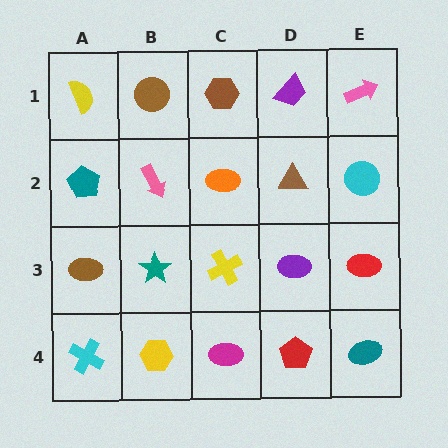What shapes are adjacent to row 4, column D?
A purple ellipse (row 3, column D), a magenta ellipse (row 4, column C), a teal ellipse (row 4, column E).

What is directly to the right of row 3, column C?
A purple ellipse.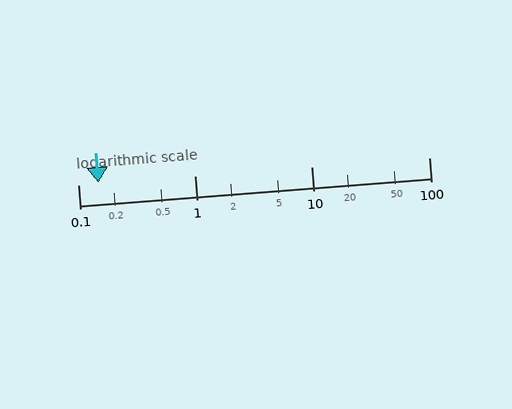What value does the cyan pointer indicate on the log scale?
The pointer indicates approximately 0.15.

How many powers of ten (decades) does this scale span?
The scale spans 3 decades, from 0.1 to 100.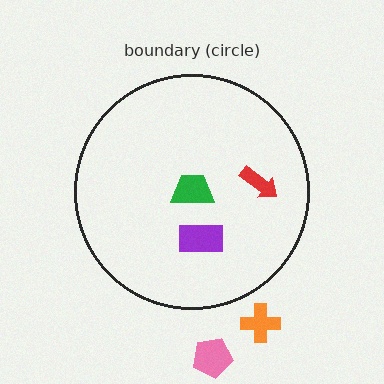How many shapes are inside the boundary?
3 inside, 2 outside.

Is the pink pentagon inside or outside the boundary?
Outside.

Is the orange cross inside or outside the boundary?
Outside.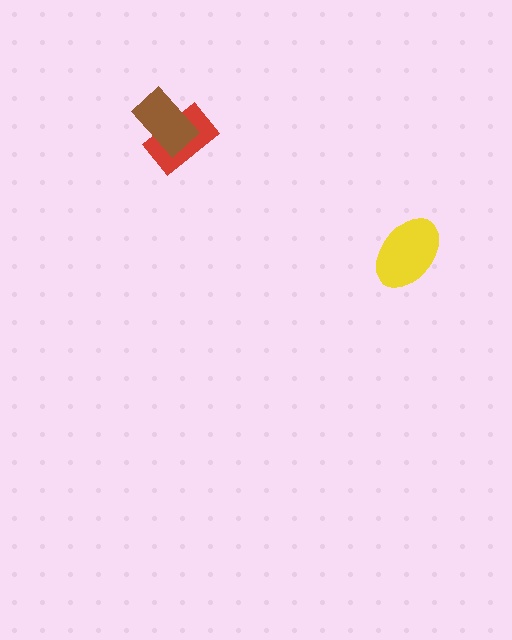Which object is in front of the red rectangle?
The brown rectangle is in front of the red rectangle.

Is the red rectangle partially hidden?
Yes, it is partially covered by another shape.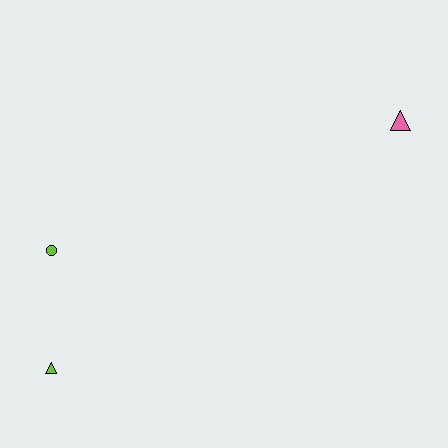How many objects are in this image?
There are 3 objects.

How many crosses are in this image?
There are no crosses.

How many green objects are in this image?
There are no green objects.